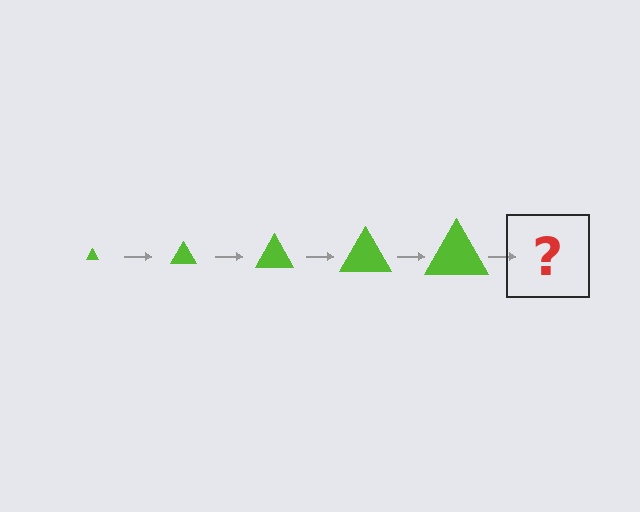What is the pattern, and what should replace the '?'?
The pattern is that the triangle gets progressively larger each step. The '?' should be a lime triangle, larger than the previous one.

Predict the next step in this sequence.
The next step is a lime triangle, larger than the previous one.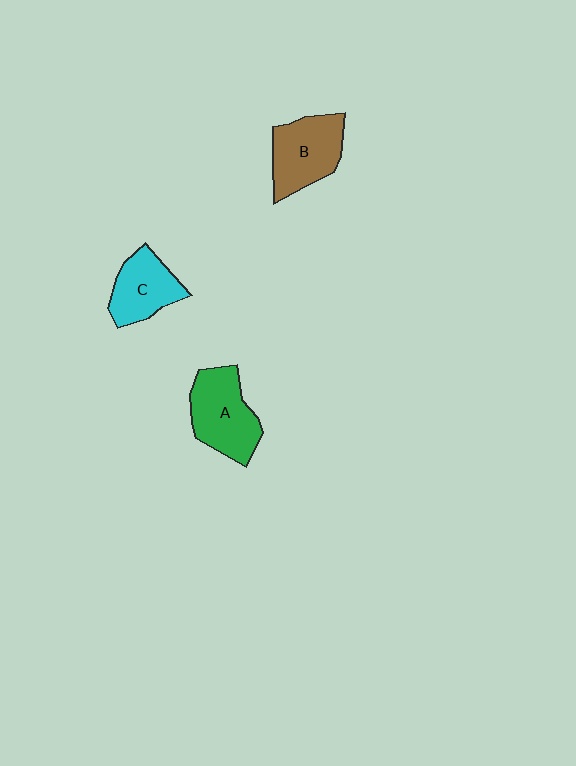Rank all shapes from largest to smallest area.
From largest to smallest: A (green), B (brown), C (cyan).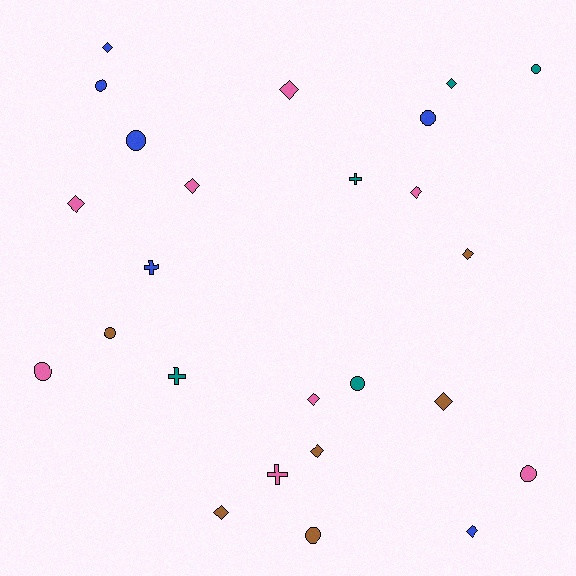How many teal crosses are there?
There are 2 teal crosses.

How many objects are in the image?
There are 25 objects.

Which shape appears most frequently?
Diamond, with 12 objects.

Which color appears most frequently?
Pink, with 8 objects.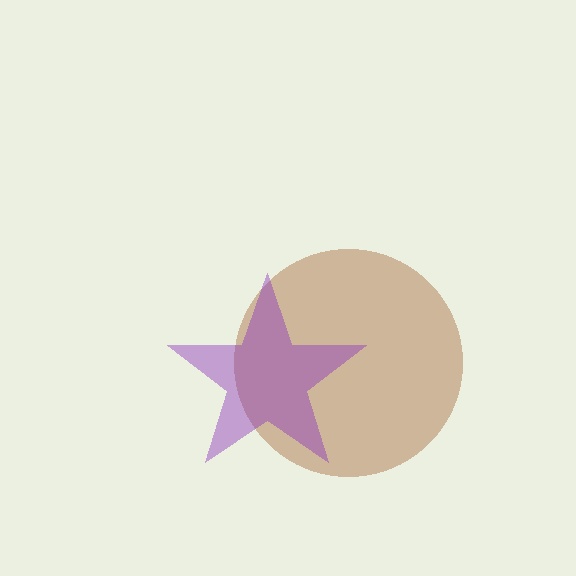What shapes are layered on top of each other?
The layered shapes are: a brown circle, a purple star.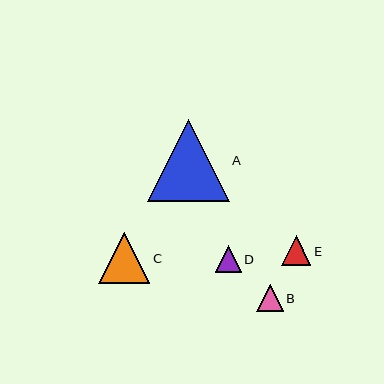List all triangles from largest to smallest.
From largest to smallest: A, C, E, B, D.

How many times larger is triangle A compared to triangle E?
Triangle A is approximately 2.8 times the size of triangle E.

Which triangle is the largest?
Triangle A is the largest with a size of approximately 82 pixels.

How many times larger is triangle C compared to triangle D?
Triangle C is approximately 2.0 times the size of triangle D.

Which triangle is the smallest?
Triangle D is the smallest with a size of approximately 26 pixels.